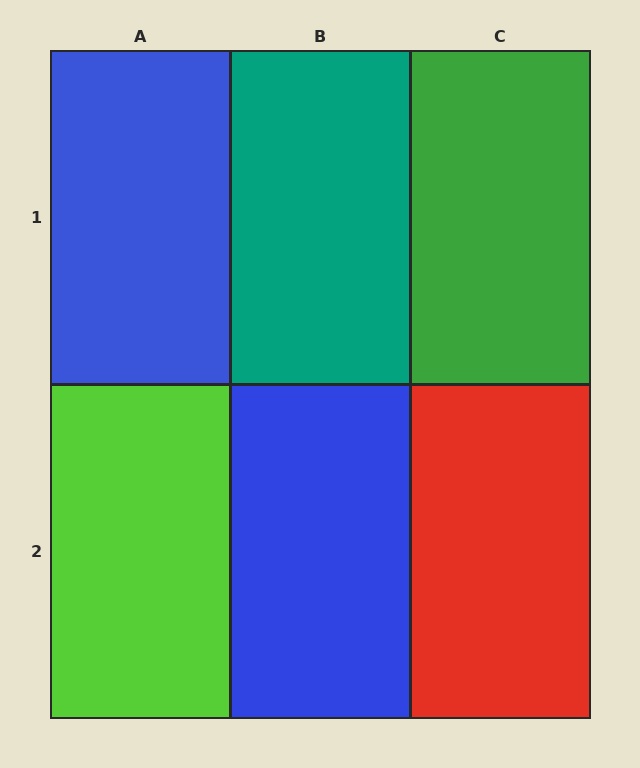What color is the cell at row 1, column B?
Teal.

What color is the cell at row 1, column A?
Blue.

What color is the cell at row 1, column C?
Green.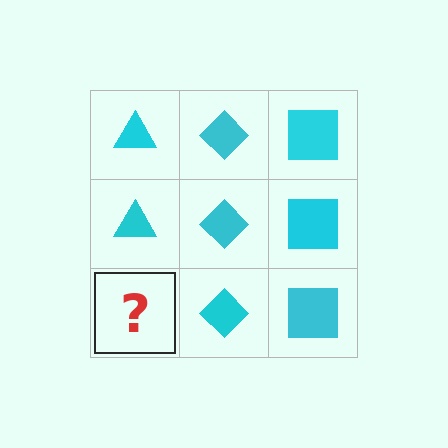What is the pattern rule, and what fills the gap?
The rule is that each column has a consistent shape. The gap should be filled with a cyan triangle.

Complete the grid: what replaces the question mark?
The question mark should be replaced with a cyan triangle.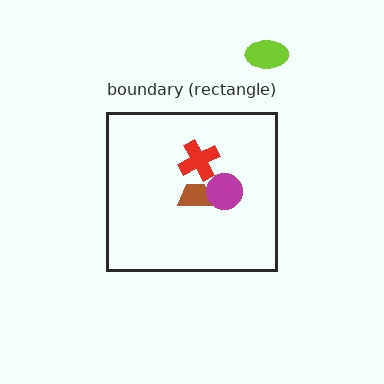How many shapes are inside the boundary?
3 inside, 1 outside.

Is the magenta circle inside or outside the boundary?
Inside.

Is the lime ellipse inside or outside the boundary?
Outside.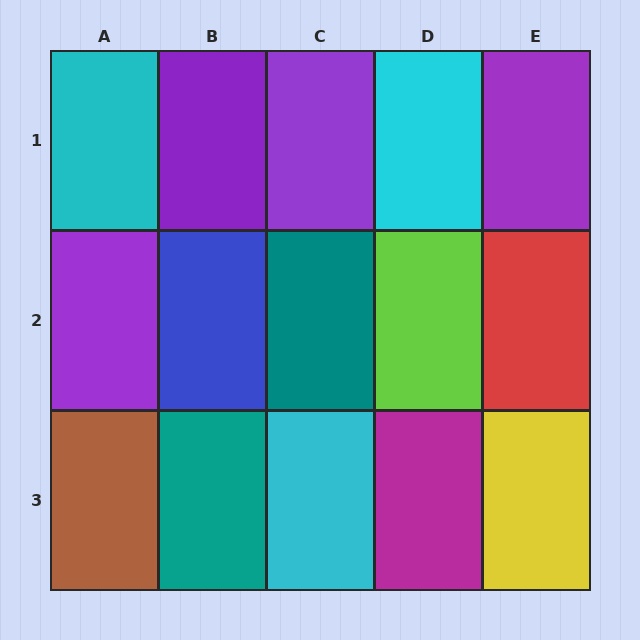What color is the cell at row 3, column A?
Brown.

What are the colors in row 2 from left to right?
Purple, blue, teal, lime, red.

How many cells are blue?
1 cell is blue.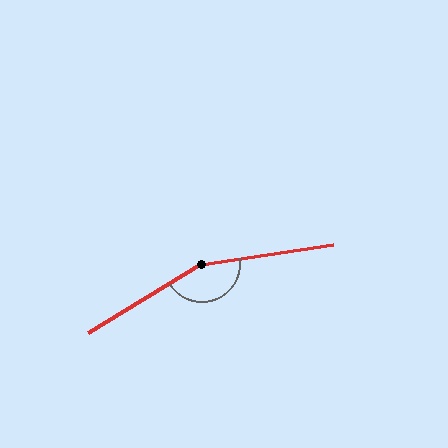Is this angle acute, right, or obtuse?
It is obtuse.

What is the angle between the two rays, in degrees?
Approximately 157 degrees.